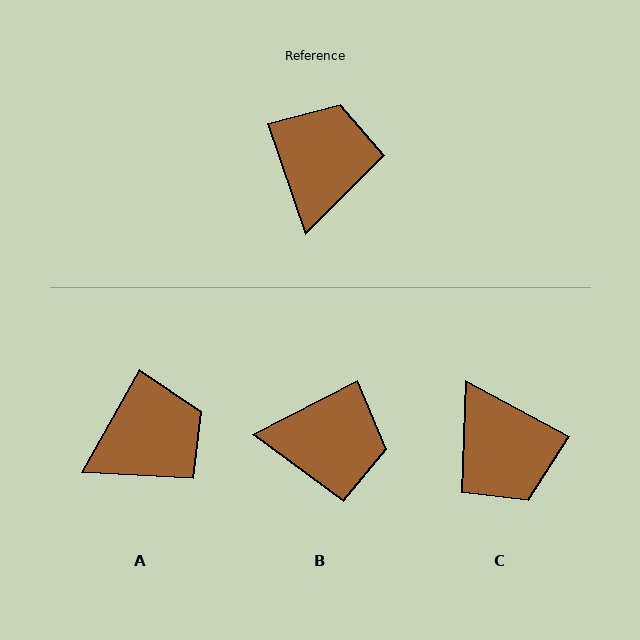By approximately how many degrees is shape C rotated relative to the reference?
Approximately 137 degrees clockwise.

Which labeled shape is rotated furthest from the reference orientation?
C, about 137 degrees away.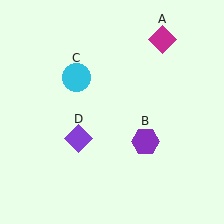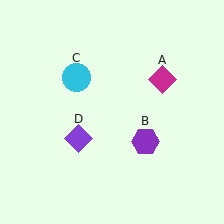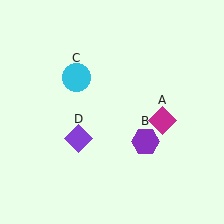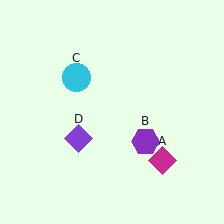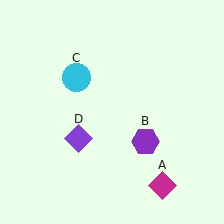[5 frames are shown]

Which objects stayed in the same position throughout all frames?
Purple hexagon (object B) and cyan circle (object C) and purple diamond (object D) remained stationary.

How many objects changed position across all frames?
1 object changed position: magenta diamond (object A).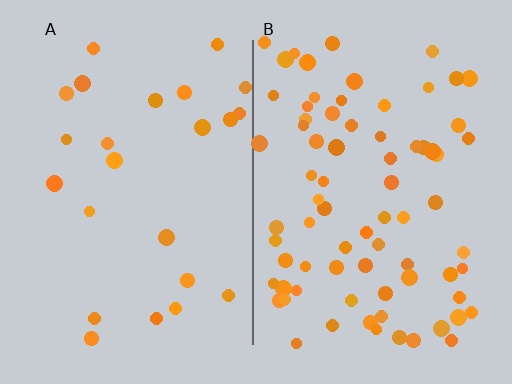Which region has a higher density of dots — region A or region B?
B (the right).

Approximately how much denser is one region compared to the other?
Approximately 3.2× — region B over region A.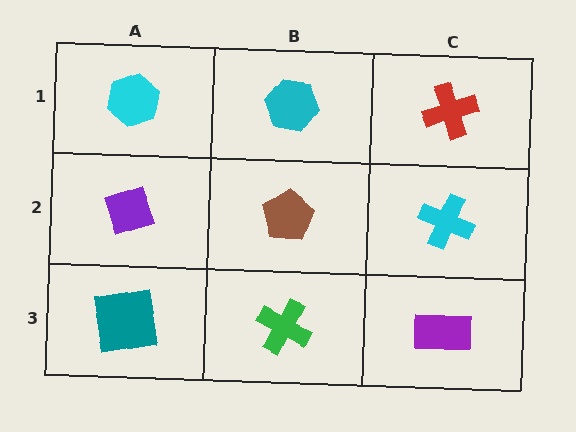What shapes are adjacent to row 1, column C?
A cyan cross (row 2, column C), a cyan hexagon (row 1, column B).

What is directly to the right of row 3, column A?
A green cross.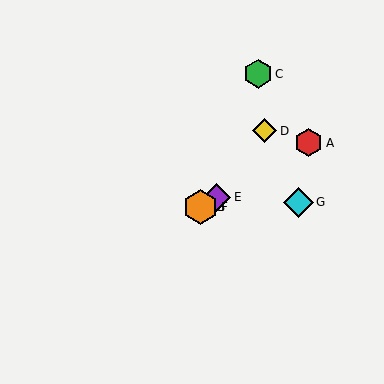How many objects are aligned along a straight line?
4 objects (A, B, E, F) are aligned along a straight line.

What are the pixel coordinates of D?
Object D is at (265, 131).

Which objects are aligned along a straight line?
Objects A, B, E, F are aligned along a straight line.